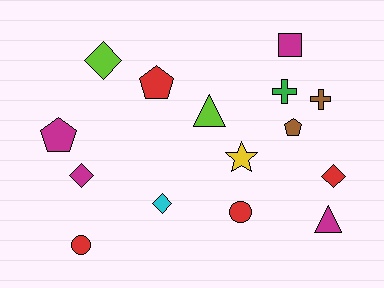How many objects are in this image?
There are 15 objects.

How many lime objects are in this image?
There are 2 lime objects.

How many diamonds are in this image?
There are 4 diamonds.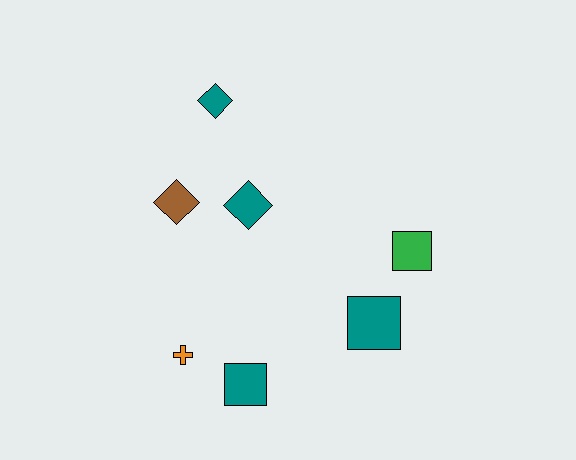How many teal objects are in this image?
There are 4 teal objects.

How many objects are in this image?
There are 7 objects.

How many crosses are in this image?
There is 1 cross.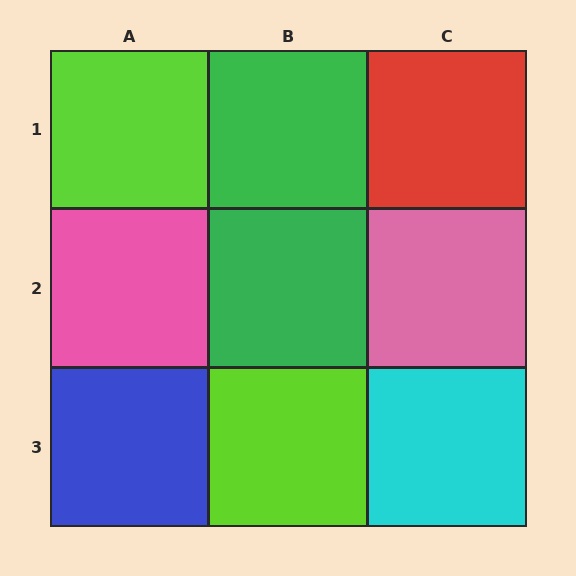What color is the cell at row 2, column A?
Pink.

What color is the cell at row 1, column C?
Red.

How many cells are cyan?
1 cell is cyan.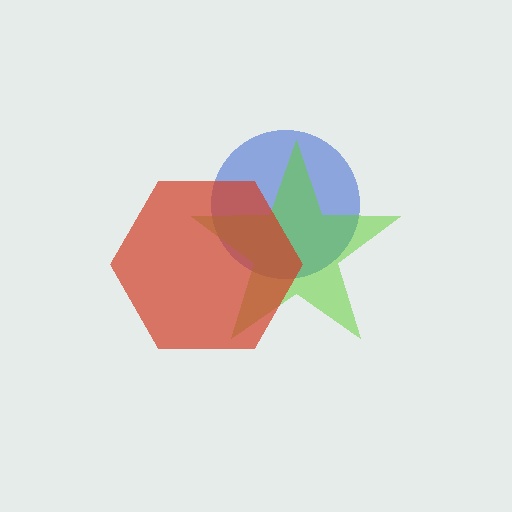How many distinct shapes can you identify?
There are 3 distinct shapes: a blue circle, a lime star, a red hexagon.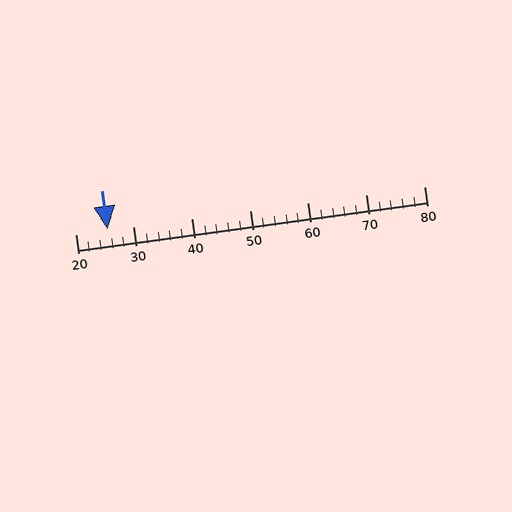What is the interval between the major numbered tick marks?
The major tick marks are spaced 10 units apart.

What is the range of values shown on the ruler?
The ruler shows values from 20 to 80.